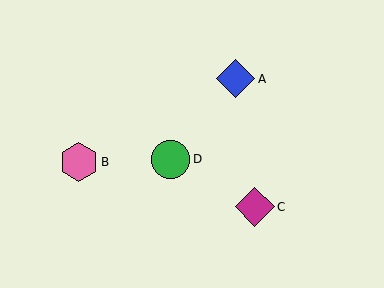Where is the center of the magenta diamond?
The center of the magenta diamond is at (255, 207).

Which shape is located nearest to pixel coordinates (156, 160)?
The green circle (labeled D) at (171, 159) is nearest to that location.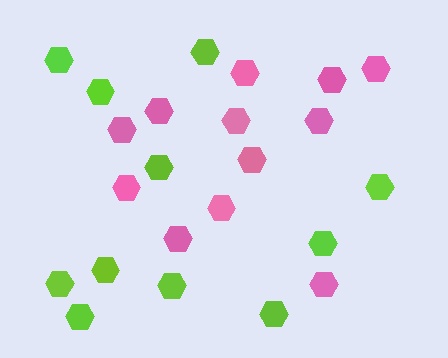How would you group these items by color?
There are 2 groups: one group of pink hexagons (12) and one group of lime hexagons (11).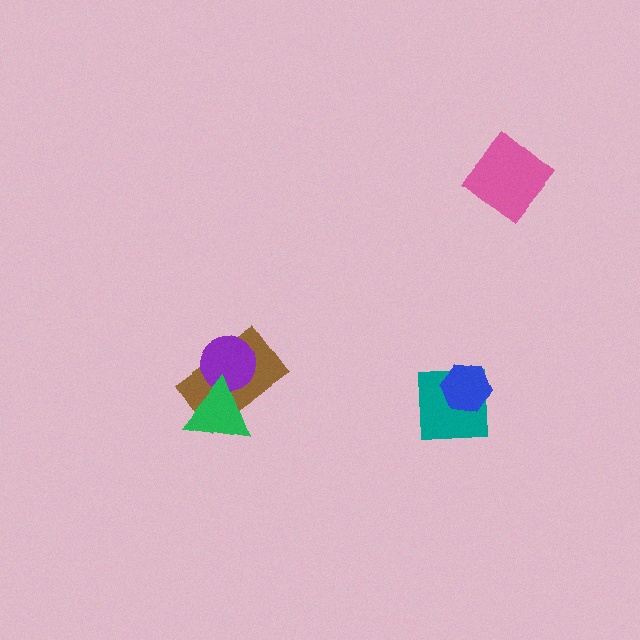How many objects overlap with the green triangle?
2 objects overlap with the green triangle.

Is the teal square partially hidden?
Yes, it is partially covered by another shape.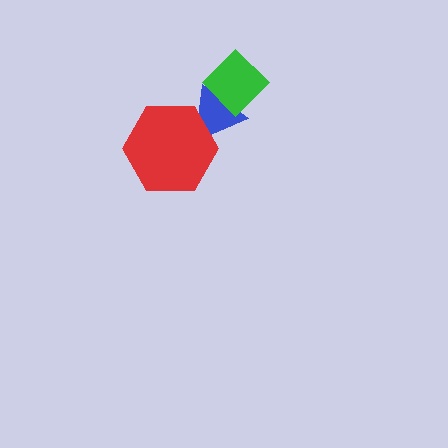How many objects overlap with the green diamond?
1 object overlaps with the green diamond.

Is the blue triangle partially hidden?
Yes, it is partially covered by another shape.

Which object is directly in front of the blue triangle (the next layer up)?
The green diamond is directly in front of the blue triangle.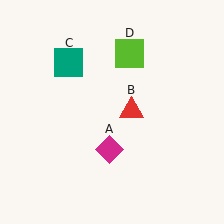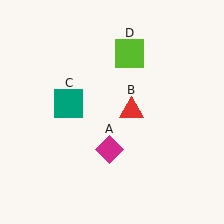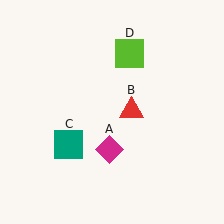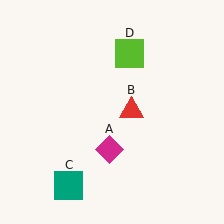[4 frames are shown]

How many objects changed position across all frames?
1 object changed position: teal square (object C).